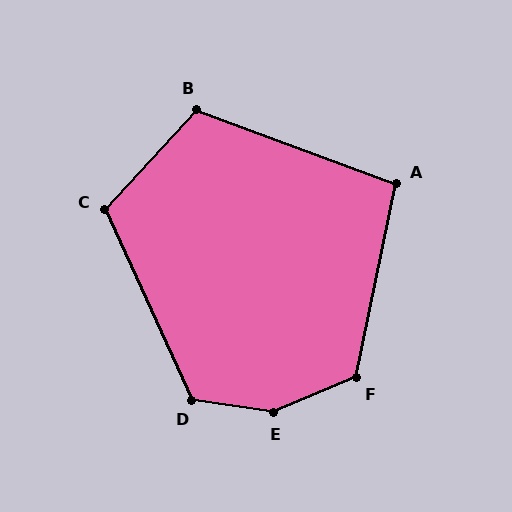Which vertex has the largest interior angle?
E, at approximately 148 degrees.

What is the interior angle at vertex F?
Approximately 125 degrees (obtuse).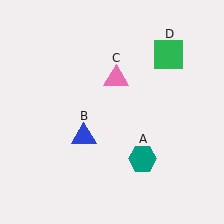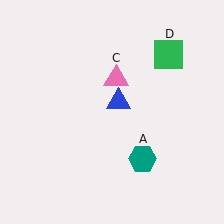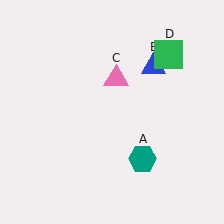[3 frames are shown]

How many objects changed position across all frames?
1 object changed position: blue triangle (object B).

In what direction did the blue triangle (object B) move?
The blue triangle (object B) moved up and to the right.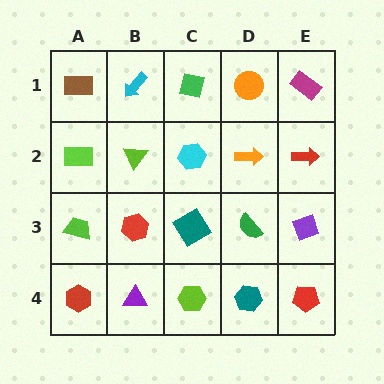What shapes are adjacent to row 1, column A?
A lime rectangle (row 2, column A), a cyan arrow (row 1, column B).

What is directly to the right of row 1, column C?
An orange circle.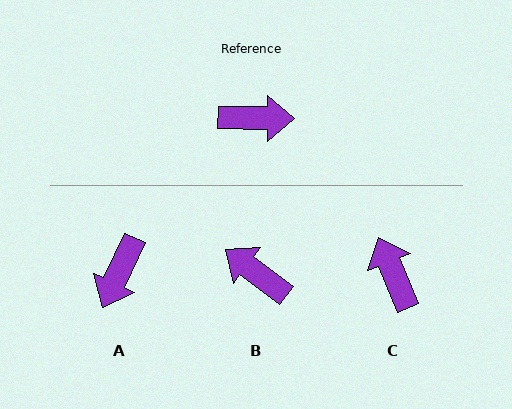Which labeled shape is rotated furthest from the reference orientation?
B, about 144 degrees away.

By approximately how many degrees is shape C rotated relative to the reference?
Approximately 113 degrees counter-clockwise.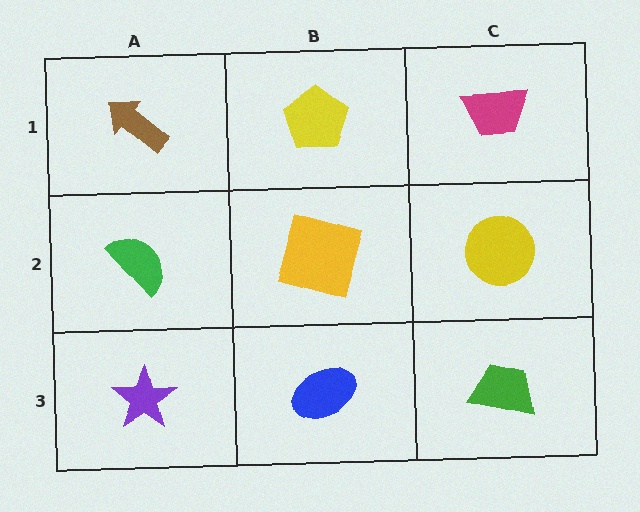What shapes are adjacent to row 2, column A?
A brown arrow (row 1, column A), a purple star (row 3, column A), a yellow square (row 2, column B).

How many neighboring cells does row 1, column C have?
2.